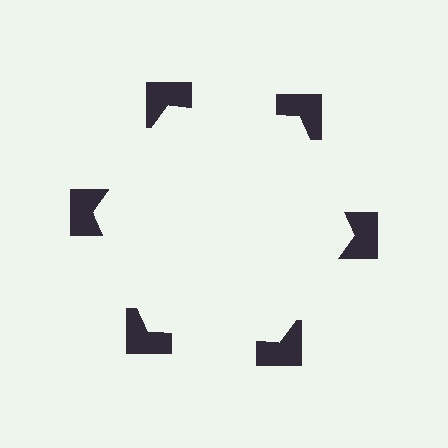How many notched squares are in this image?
There are 6 — one at each vertex of the illusory hexagon.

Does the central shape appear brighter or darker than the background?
It typically appears slightly brighter than the background, even though no actual brightness change is drawn.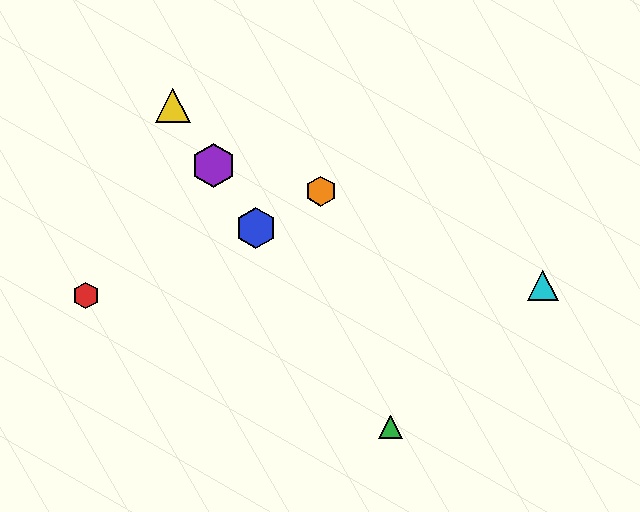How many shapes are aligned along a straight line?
4 shapes (the blue hexagon, the green triangle, the yellow triangle, the purple hexagon) are aligned along a straight line.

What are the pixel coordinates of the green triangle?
The green triangle is at (390, 427).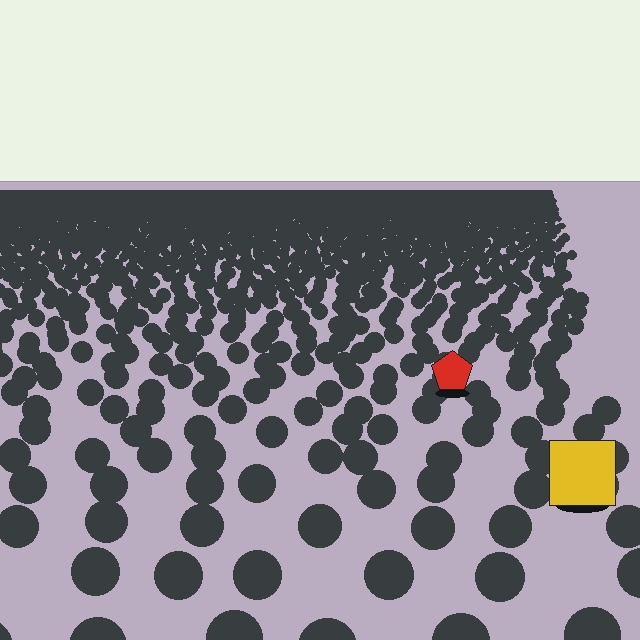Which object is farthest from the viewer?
The red pentagon is farthest from the viewer. It appears smaller and the ground texture around it is denser.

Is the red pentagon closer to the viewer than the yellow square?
No. The yellow square is closer — you can tell from the texture gradient: the ground texture is coarser near it.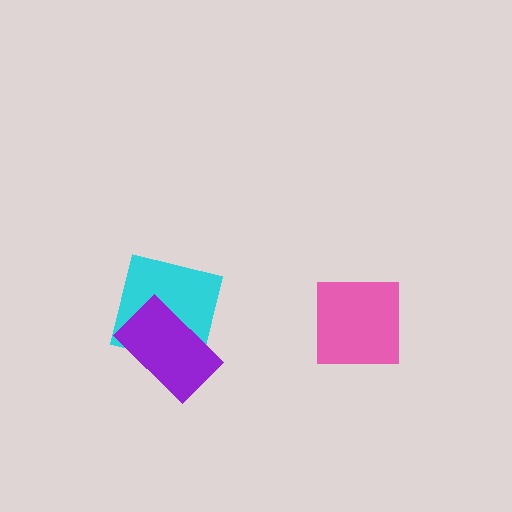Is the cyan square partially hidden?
Yes, it is partially covered by another shape.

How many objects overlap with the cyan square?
1 object overlaps with the cyan square.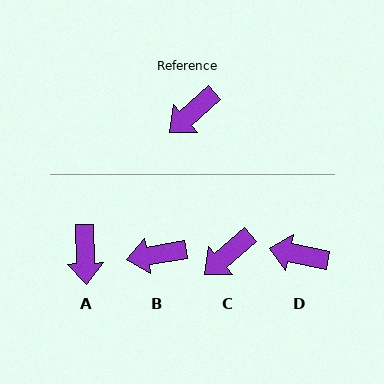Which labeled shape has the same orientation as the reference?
C.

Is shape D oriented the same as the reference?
No, it is off by about 53 degrees.